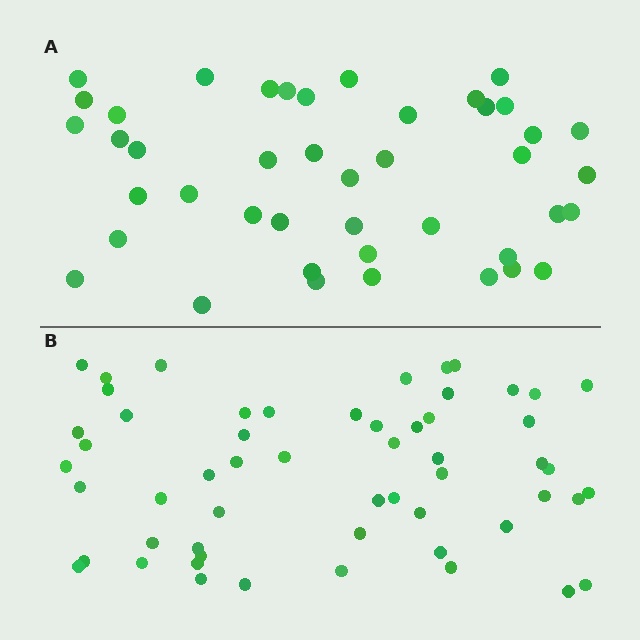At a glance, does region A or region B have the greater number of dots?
Region B (the bottom region) has more dots.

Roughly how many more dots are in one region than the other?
Region B has approximately 15 more dots than region A.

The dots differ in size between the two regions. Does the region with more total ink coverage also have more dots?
No. Region A has more total ink coverage because its dots are larger, but region B actually contains more individual dots. Total area can be misleading — the number of items is what matters here.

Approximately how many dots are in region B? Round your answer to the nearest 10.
About 60 dots. (The exact count is 56, which rounds to 60.)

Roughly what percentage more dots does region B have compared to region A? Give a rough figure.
About 30% more.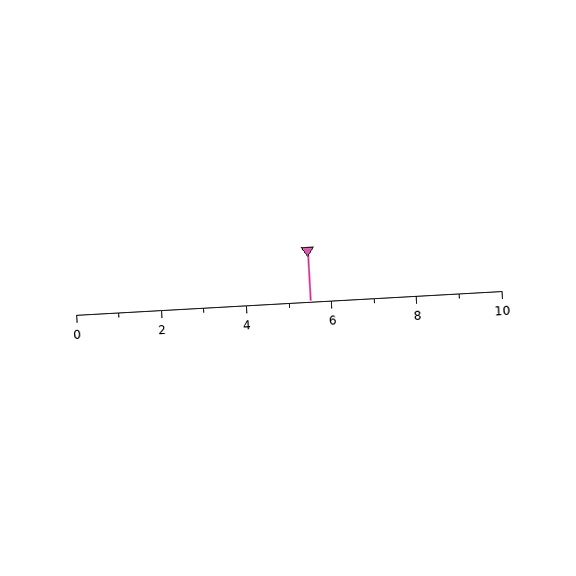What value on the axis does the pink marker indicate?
The marker indicates approximately 5.5.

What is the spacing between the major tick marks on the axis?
The major ticks are spaced 2 apart.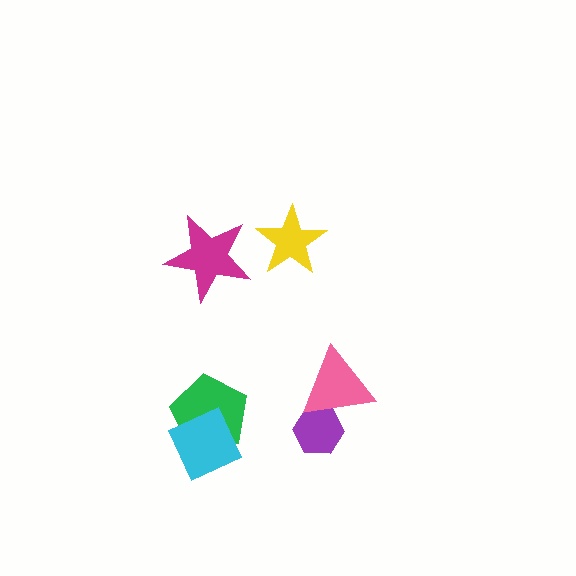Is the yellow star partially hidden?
No, no other shape covers it.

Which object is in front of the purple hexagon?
The pink triangle is in front of the purple hexagon.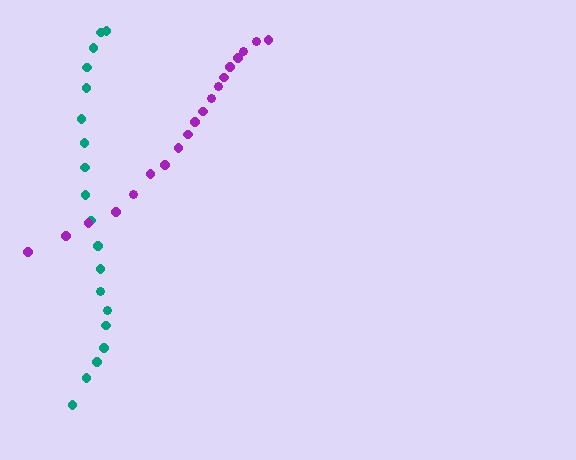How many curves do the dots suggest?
There are 2 distinct paths.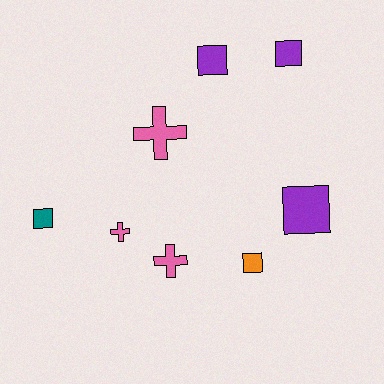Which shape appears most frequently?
Square, with 5 objects.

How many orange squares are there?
There is 1 orange square.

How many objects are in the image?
There are 8 objects.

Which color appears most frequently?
Pink, with 3 objects.